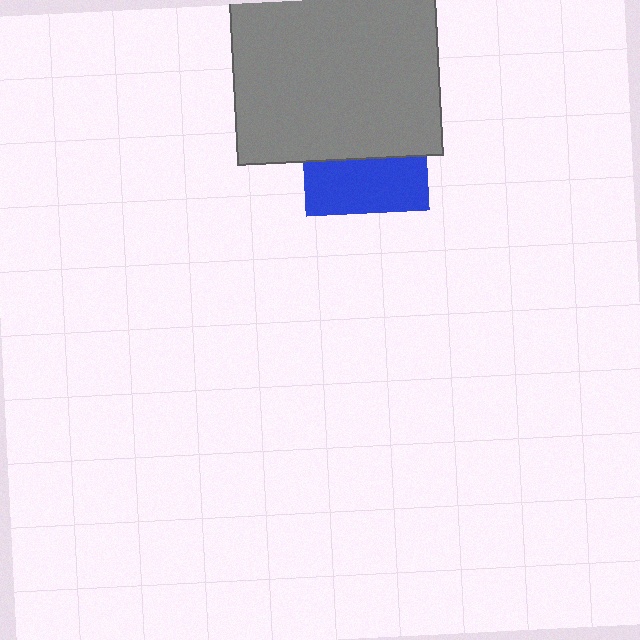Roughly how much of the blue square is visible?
A small part of it is visible (roughly 44%).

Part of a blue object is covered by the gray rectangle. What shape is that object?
It is a square.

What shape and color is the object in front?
The object in front is a gray rectangle.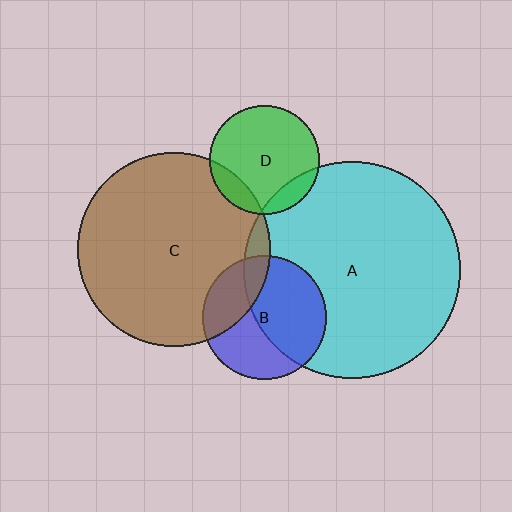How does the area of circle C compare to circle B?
Approximately 2.4 times.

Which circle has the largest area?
Circle A (cyan).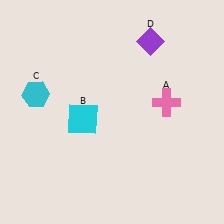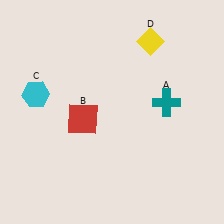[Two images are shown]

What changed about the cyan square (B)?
In Image 1, B is cyan. In Image 2, it changed to red.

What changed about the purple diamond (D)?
In Image 1, D is purple. In Image 2, it changed to yellow.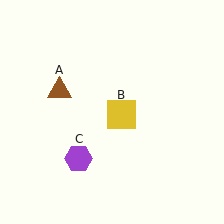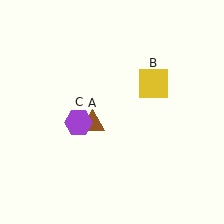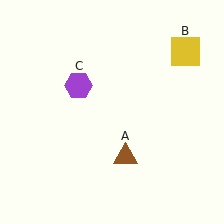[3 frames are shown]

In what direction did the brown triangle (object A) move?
The brown triangle (object A) moved down and to the right.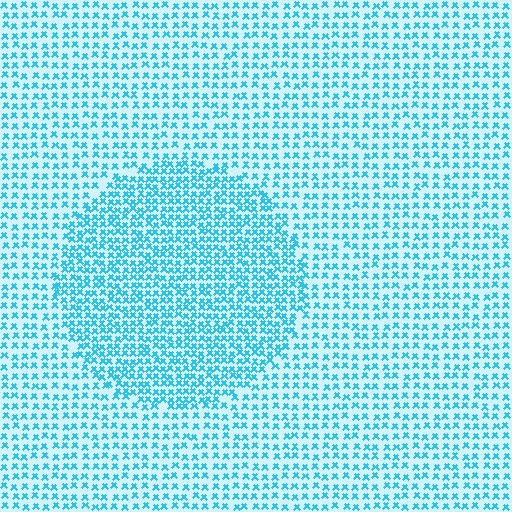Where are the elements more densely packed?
The elements are more densely packed inside the circle boundary.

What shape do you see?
I see a circle.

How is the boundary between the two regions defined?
The boundary is defined by a change in element density (approximately 1.7x ratio). All elements are the same color, size, and shape.